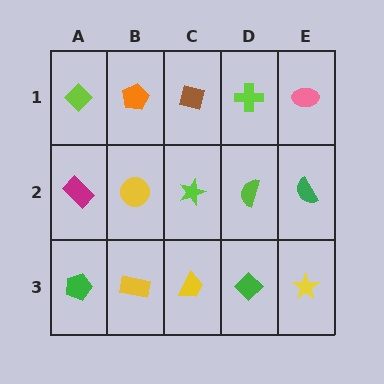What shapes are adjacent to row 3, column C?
A lime star (row 2, column C), a yellow rectangle (row 3, column B), a green diamond (row 3, column D).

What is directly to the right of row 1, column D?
A pink ellipse.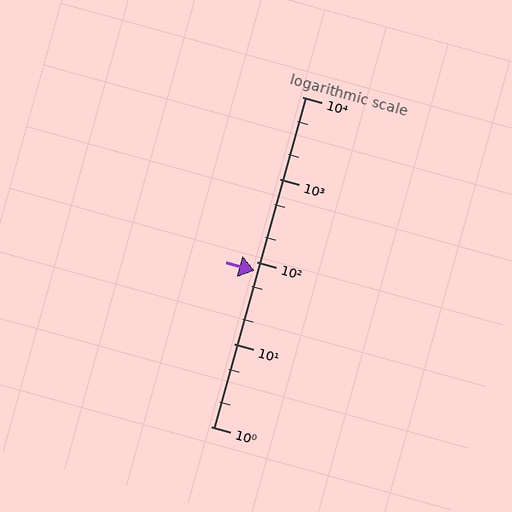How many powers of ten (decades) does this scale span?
The scale spans 4 decades, from 1 to 10000.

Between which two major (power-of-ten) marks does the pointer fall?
The pointer is between 10 and 100.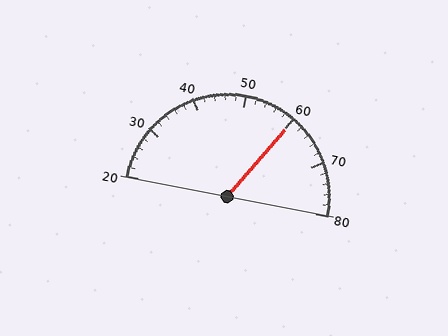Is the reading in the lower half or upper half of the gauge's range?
The reading is in the upper half of the range (20 to 80).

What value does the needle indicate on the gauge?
The needle indicates approximately 60.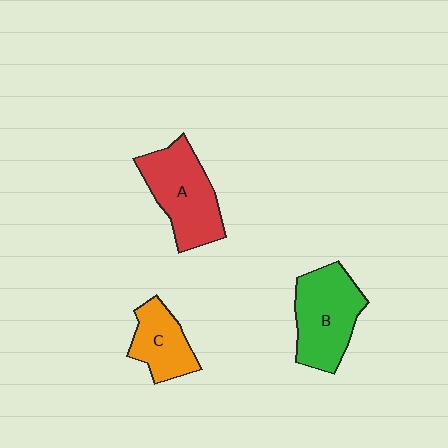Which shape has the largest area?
Shape A (red).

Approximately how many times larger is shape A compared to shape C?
Approximately 1.6 times.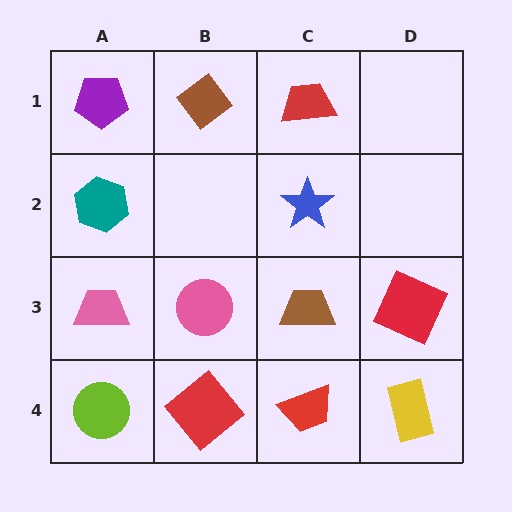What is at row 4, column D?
A yellow rectangle.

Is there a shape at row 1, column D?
No, that cell is empty.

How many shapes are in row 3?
4 shapes.